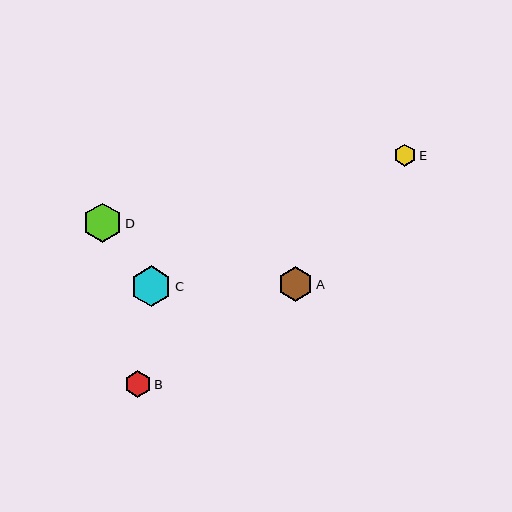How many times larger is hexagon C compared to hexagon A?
Hexagon C is approximately 1.2 times the size of hexagon A.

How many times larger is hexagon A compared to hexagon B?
Hexagon A is approximately 1.3 times the size of hexagon B.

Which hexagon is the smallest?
Hexagon E is the smallest with a size of approximately 22 pixels.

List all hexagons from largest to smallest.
From largest to smallest: C, D, A, B, E.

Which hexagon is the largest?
Hexagon C is the largest with a size of approximately 41 pixels.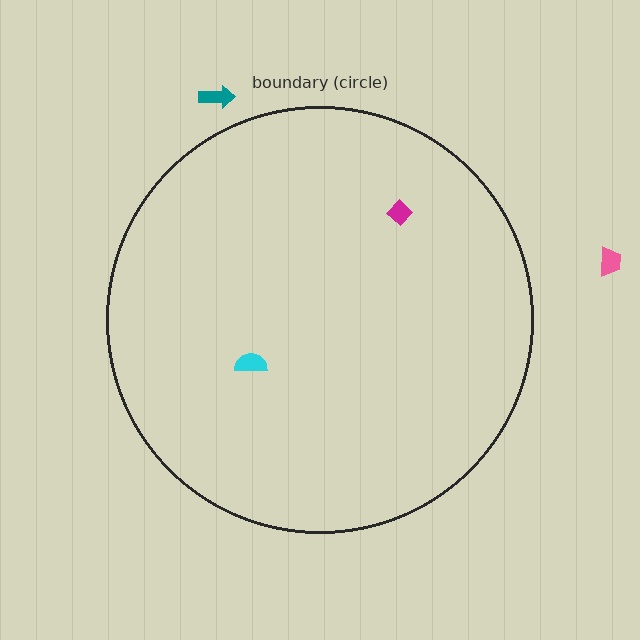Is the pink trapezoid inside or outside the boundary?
Outside.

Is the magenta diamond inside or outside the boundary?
Inside.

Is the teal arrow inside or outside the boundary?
Outside.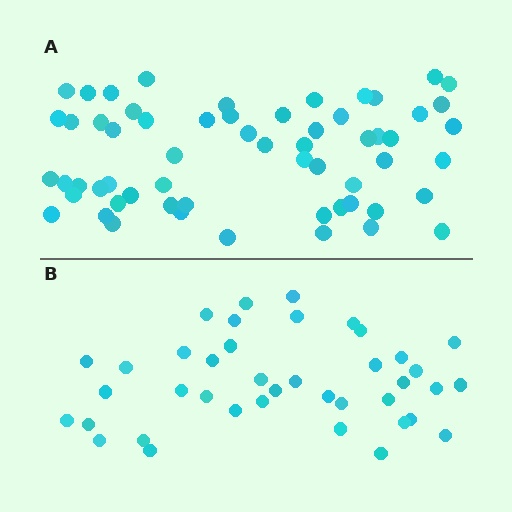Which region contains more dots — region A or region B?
Region A (the top region) has more dots.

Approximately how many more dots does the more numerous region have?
Region A has approximately 20 more dots than region B.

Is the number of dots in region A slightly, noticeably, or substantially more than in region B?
Region A has substantially more. The ratio is roughly 1.5 to 1.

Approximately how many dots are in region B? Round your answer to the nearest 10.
About 40 dots.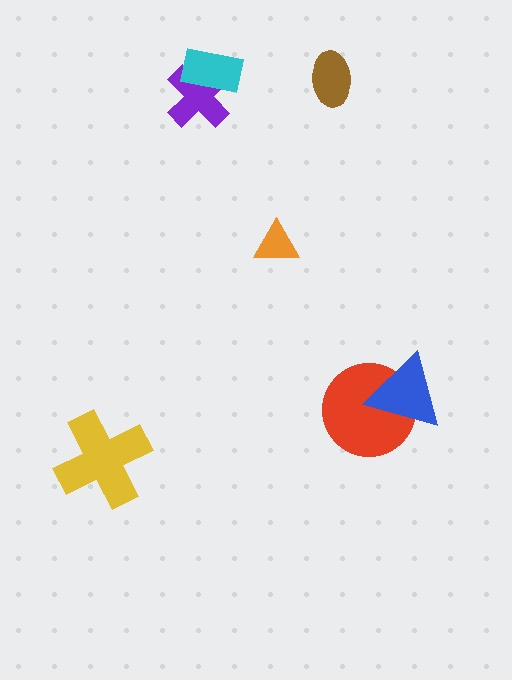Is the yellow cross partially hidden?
No, no other shape covers it.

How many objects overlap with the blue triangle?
1 object overlaps with the blue triangle.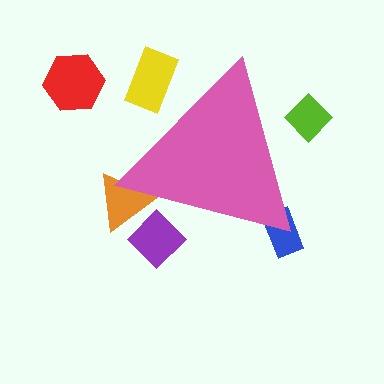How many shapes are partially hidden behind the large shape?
5 shapes are partially hidden.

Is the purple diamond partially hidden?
Yes, the purple diamond is partially hidden behind the pink triangle.